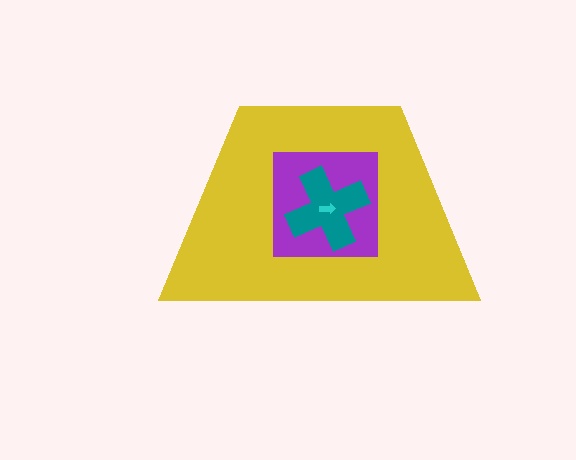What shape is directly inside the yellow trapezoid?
The purple square.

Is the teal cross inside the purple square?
Yes.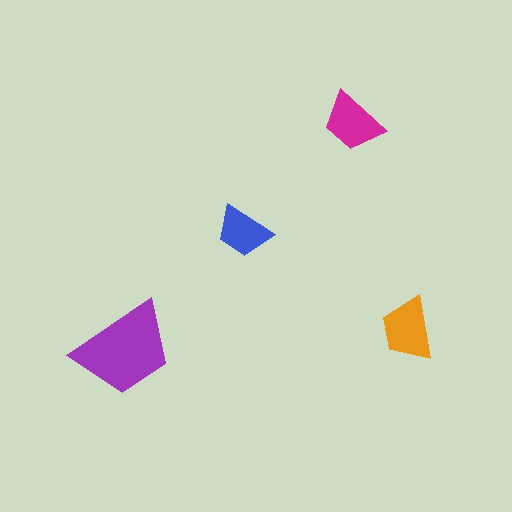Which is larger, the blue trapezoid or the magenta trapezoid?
The magenta one.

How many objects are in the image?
There are 4 objects in the image.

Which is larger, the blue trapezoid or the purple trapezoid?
The purple one.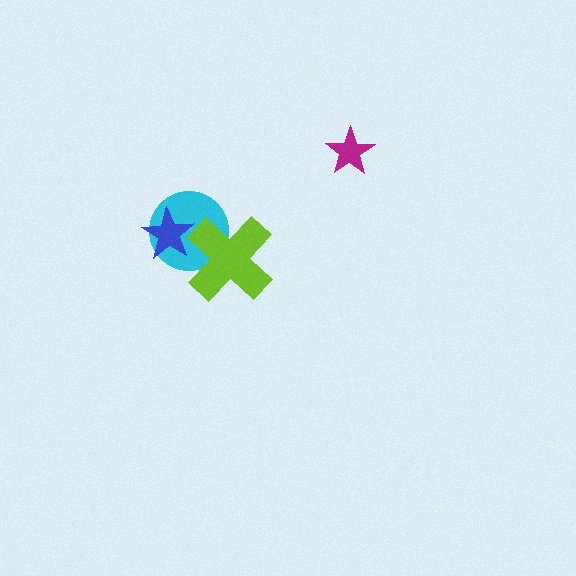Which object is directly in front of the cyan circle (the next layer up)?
The blue star is directly in front of the cyan circle.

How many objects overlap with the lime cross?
1 object overlaps with the lime cross.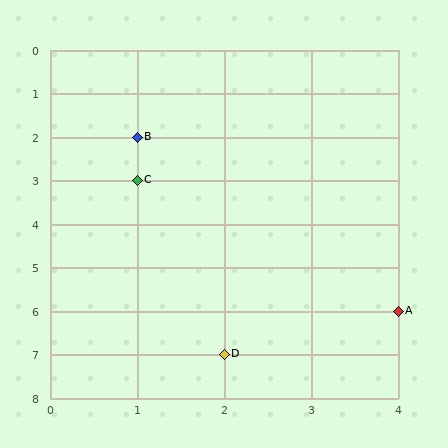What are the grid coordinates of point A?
Point A is at grid coordinates (4, 6).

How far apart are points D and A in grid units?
Points D and A are 2 columns and 1 row apart (about 2.2 grid units diagonally).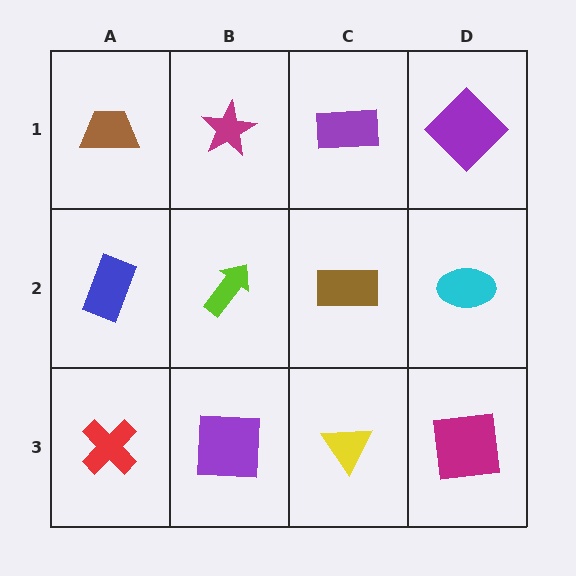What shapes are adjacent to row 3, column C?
A brown rectangle (row 2, column C), a purple square (row 3, column B), a magenta square (row 3, column D).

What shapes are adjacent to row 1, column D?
A cyan ellipse (row 2, column D), a purple rectangle (row 1, column C).